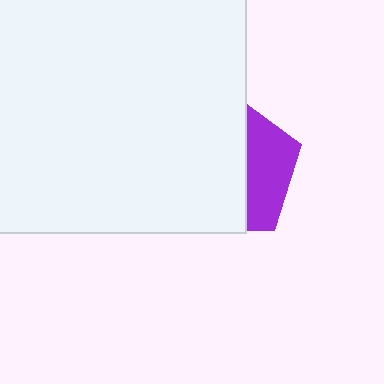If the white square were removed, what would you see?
You would see the complete purple pentagon.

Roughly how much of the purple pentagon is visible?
A small part of it is visible (roughly 33%).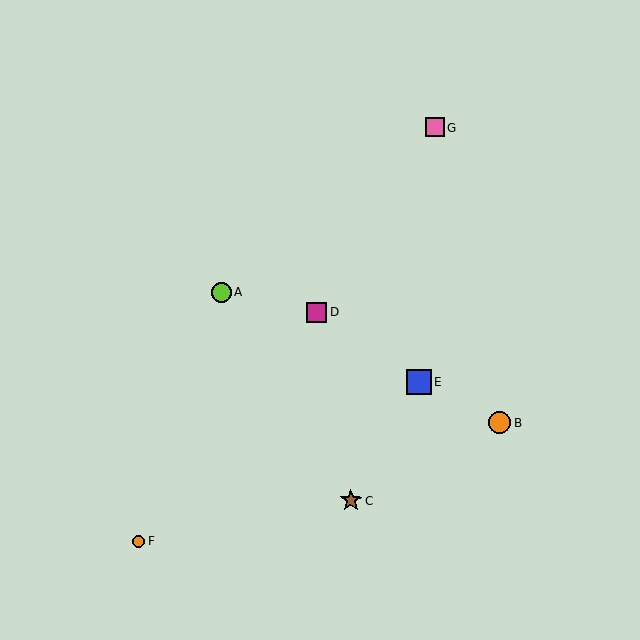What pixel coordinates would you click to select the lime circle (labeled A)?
Click at (222, 292) to select the lime circle A.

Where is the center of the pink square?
The center of the pink square is at (435, 127).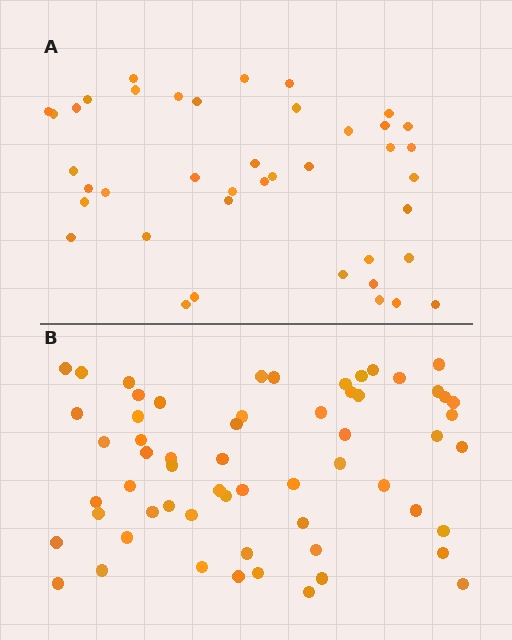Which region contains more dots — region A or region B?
Region B (the bottom region) has more dots.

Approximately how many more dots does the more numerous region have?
Region B has approximately 20 more dots than region A.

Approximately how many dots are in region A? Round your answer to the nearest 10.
About 40 dots. (The exact count is 41, which rounds to 40.)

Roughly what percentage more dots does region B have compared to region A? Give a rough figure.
About 45% more.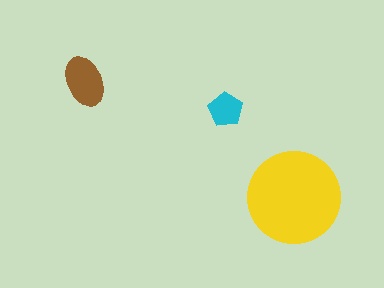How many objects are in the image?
There are 3 objects in the image.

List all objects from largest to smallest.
The yellow circle, the brown ellipse, the cyan pentagon.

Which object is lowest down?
The yellow circle is bottommost.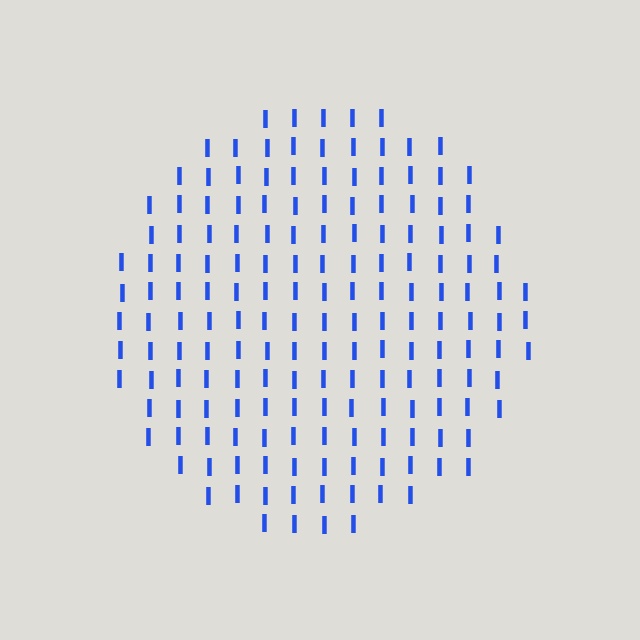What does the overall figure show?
The overall figure shows a circle.